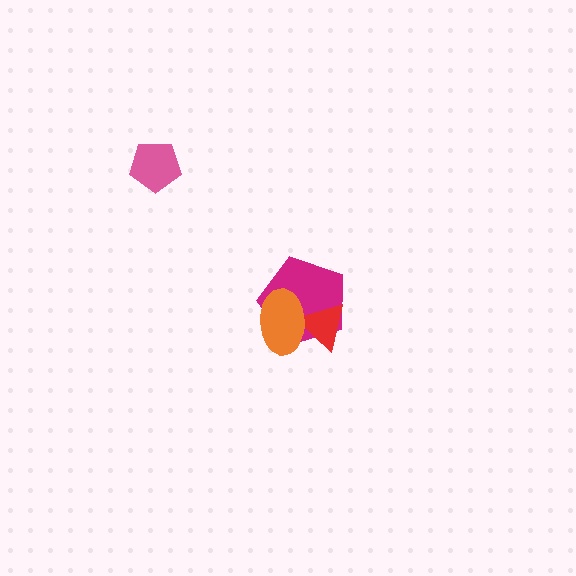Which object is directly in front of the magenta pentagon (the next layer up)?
The red triangle is directly in front of the magenta pentagon.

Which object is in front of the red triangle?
The orange ellipse is in front of the red triangle.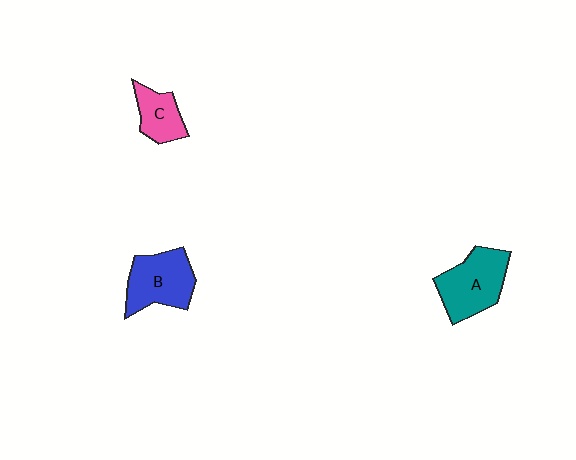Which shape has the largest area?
Shape A (teal).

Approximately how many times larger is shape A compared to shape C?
Approximately 1.7 times.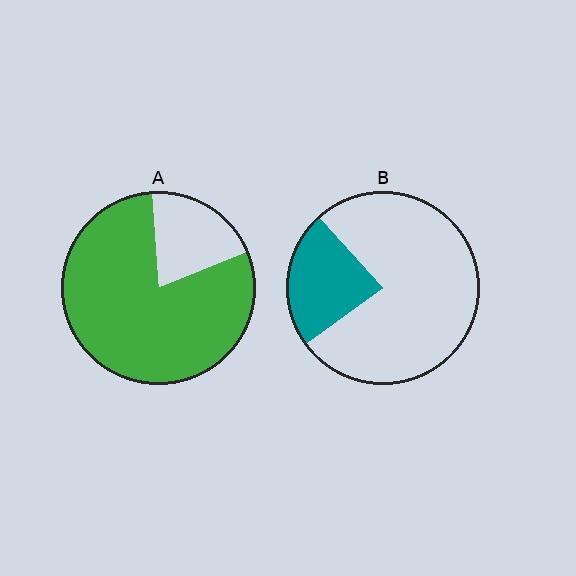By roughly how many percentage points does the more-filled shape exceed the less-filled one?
By roughly 55 percentage points (A over B).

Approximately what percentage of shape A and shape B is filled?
A is approximately 80% and B is approximately 25%.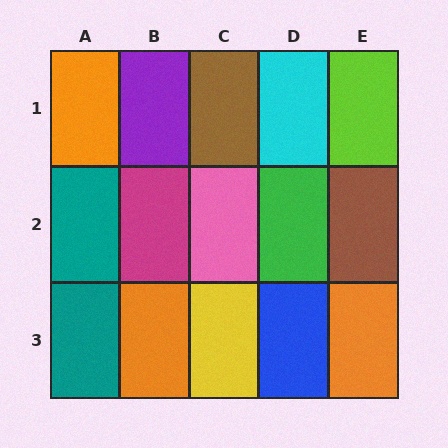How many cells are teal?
2 cells are teal.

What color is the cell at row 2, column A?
Teal.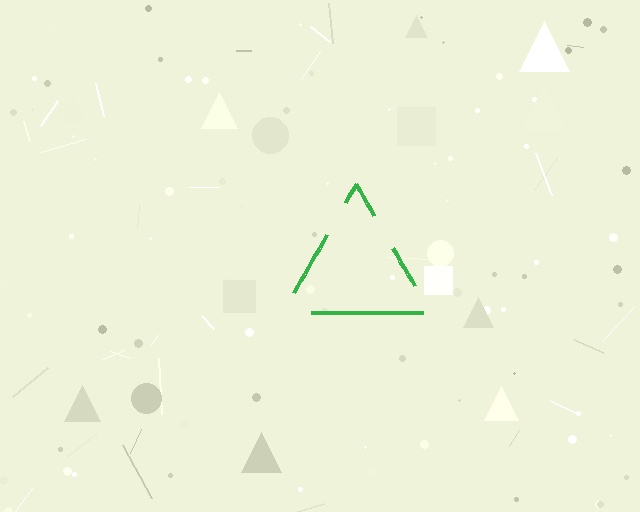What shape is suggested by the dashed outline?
The dashed outline suggests a triangle.